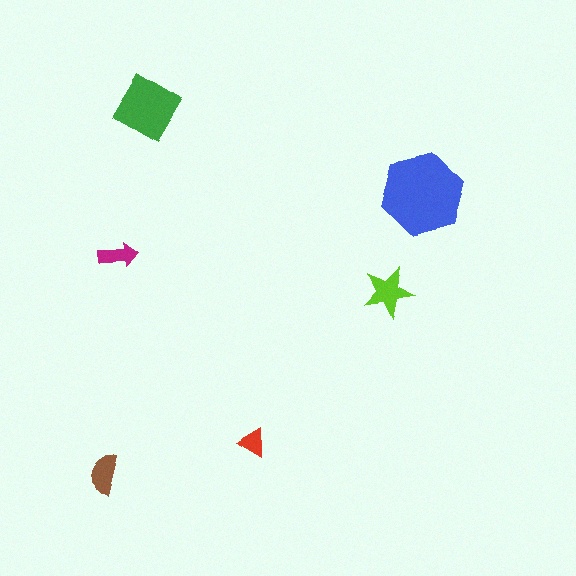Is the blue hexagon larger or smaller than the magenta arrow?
Larger.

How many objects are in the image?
There are 6 objects in the image.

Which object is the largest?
The blue hexagon.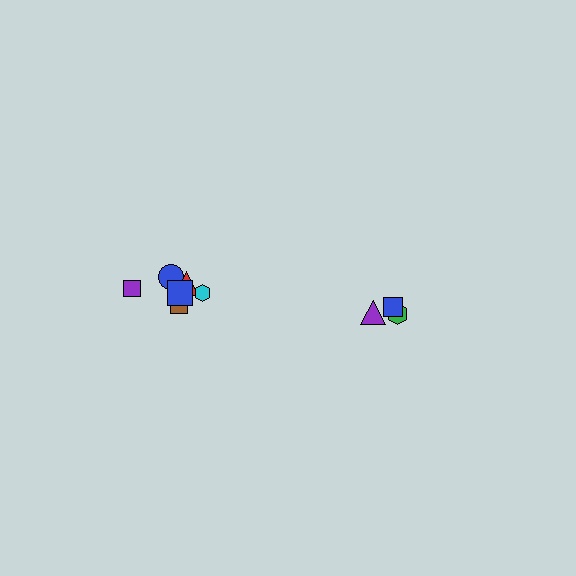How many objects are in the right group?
There are 3 objects.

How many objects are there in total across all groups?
There are 9 objects.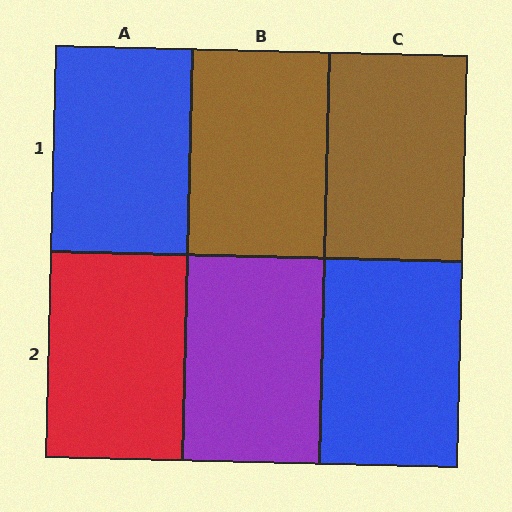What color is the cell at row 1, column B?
Brown.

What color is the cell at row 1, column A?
Blue.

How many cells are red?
1 cell is red.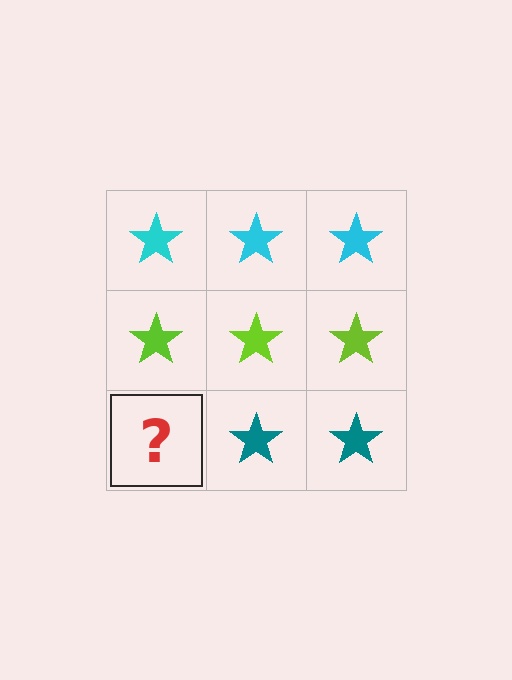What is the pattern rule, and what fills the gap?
The rule is that each row has a consistent color. The gap should be filled with a teal star.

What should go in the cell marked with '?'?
The missing cell should contain a teal star.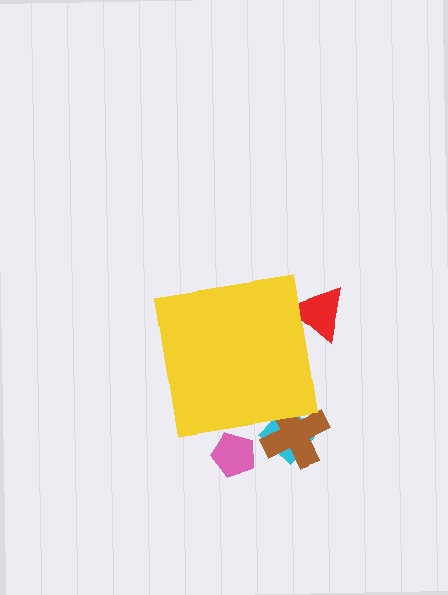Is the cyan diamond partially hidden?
Yes, the cyan diamond is partially hidden behind the yellow square.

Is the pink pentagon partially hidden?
Yes, the pink pentagon is partially hidden behind the yellow square.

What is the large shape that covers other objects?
A yellow square.